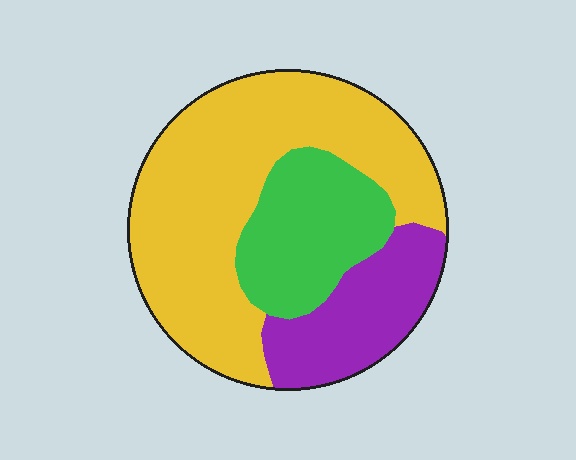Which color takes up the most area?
Yellow, at roughly 55%.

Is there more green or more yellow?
Yellow.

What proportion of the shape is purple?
Purple takes up about one fifth (1/5) of the shape.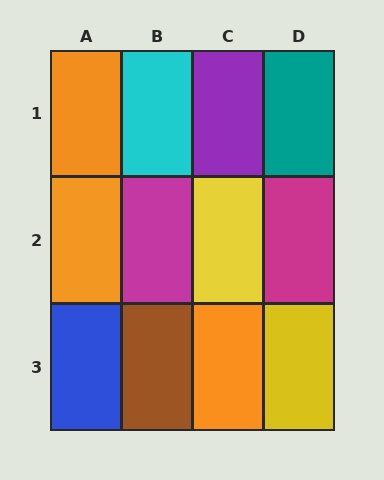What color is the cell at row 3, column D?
Yellow.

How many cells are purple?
1 cell is purple.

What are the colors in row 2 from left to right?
Orange, magenta, yellow, magenta.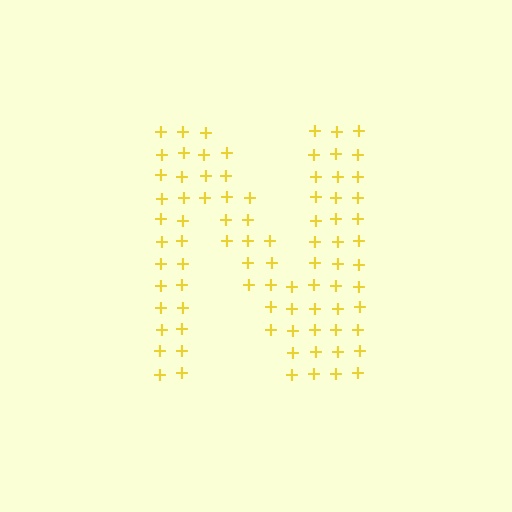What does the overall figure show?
The overall figure shows the letter N.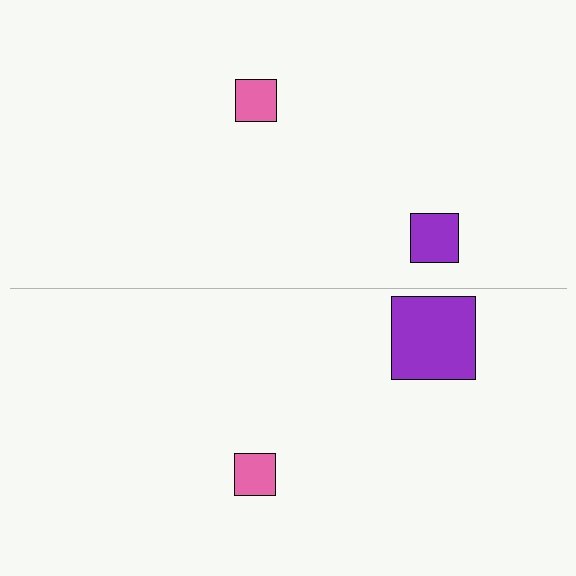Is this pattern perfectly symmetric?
No, the pattern is not perfectly symmetric. The purple square on the bottom side has a different size than its mirror counterpart.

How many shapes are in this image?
There are 4 shapes in this image.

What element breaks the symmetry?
The purple square on the bottom side has a different size than its mirror counterpart.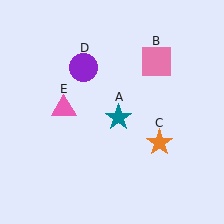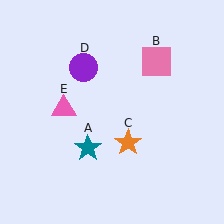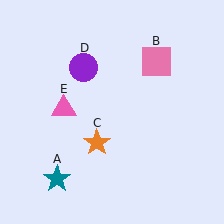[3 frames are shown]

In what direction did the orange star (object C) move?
The orange star (object C) moved left.